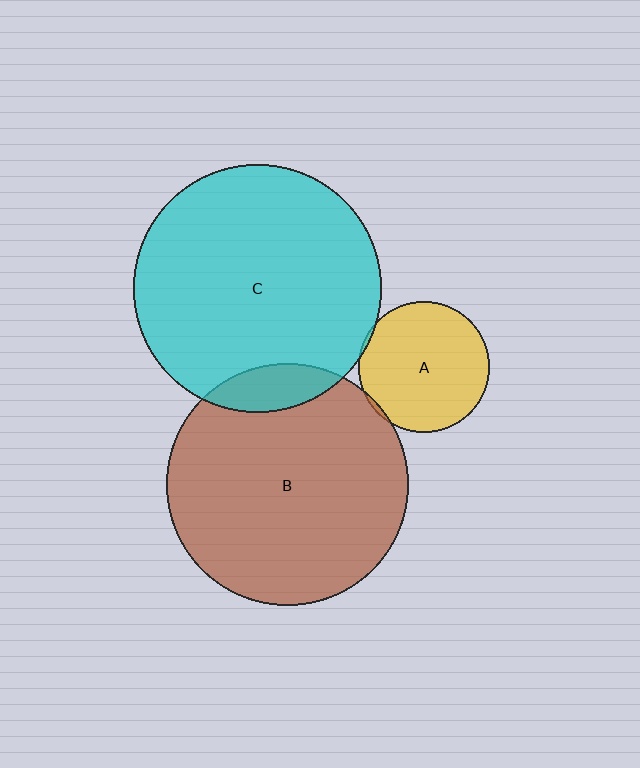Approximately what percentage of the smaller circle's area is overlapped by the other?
Approximately 10%.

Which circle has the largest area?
Circle C (cyan).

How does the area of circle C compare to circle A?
Approximately 3.6 times.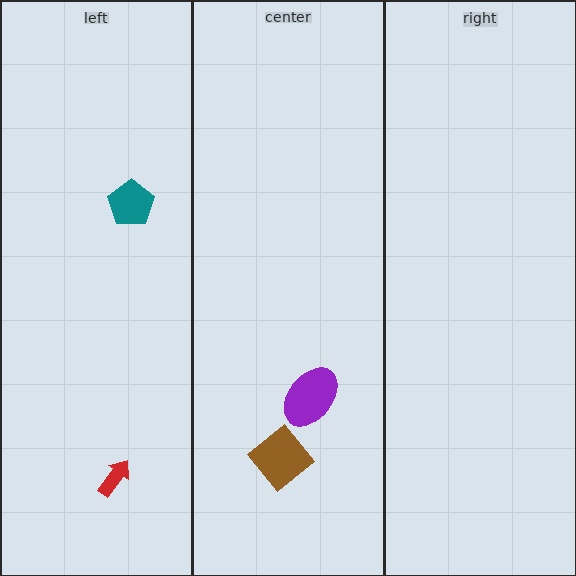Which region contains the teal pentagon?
The left region.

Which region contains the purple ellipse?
The center region.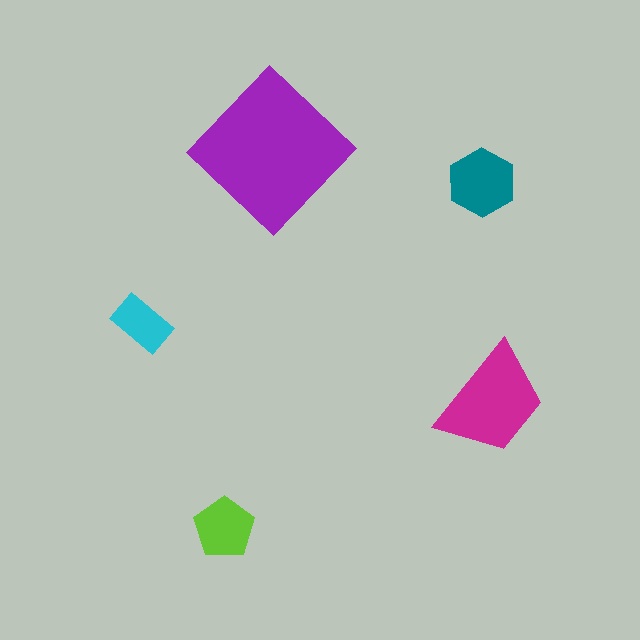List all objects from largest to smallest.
The purple diamond, the magenta trapezoid, the teal hexagon, the lime pentagon, the cyan rectangle.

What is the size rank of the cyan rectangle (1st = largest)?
5th.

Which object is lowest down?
The lime pentagon is bottommost.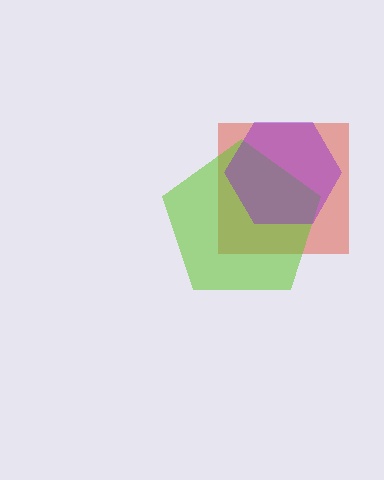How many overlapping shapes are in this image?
There are 3 overlapping shapes in the image.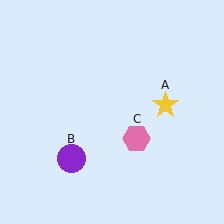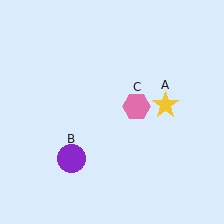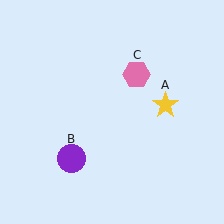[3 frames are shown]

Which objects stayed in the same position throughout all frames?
Yellow star (object A) and purple circle (object B) remained stationary.